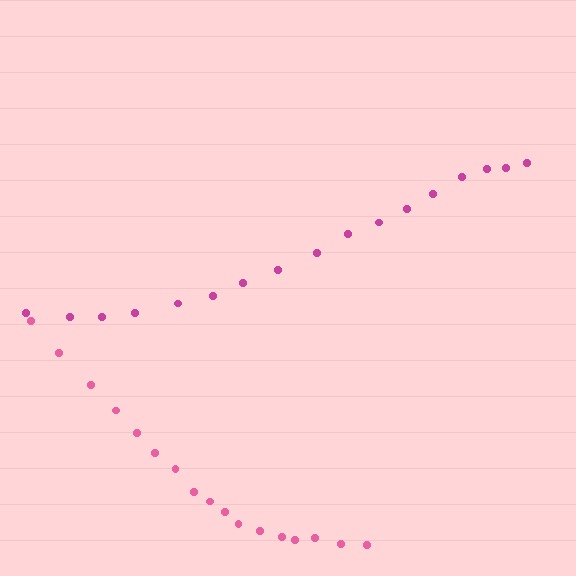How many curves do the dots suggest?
There are 2 distinct paths.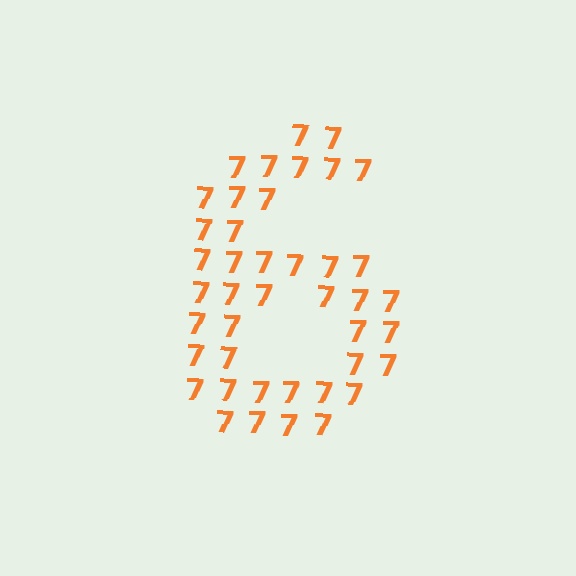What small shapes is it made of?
It is made of small digit 7's.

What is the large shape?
The large shape is the digit 6.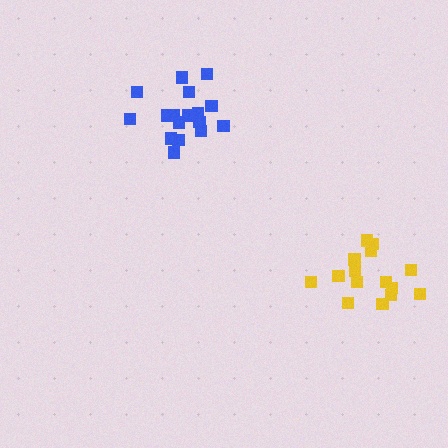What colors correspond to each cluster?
The clusters are colored: blue, yellow.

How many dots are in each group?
Group 1: 17 dots, Group 2: 15 dots (32 total).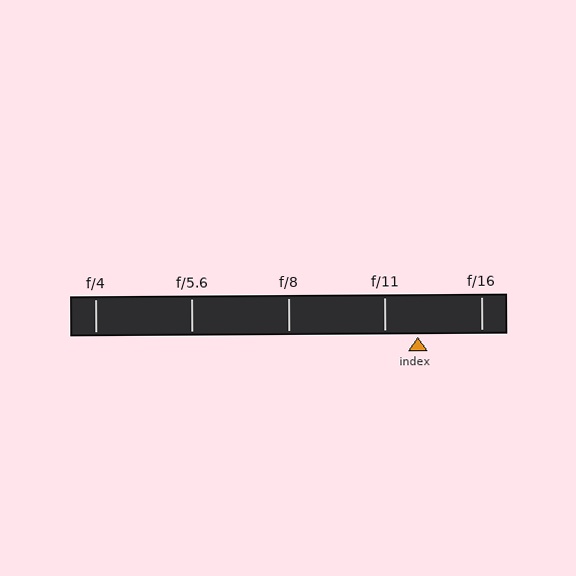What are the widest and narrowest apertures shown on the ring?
The widest aperture shown is f/4 and the narrowest is f/16.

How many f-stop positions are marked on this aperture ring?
There are 5 f-stop positions marked.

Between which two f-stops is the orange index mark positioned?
The index mark is between f/11 and f/16.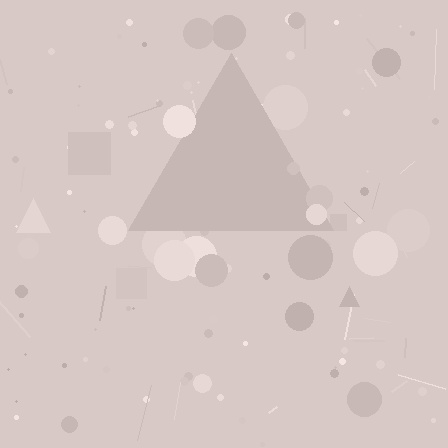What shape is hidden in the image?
A triangle is hidden in the image.